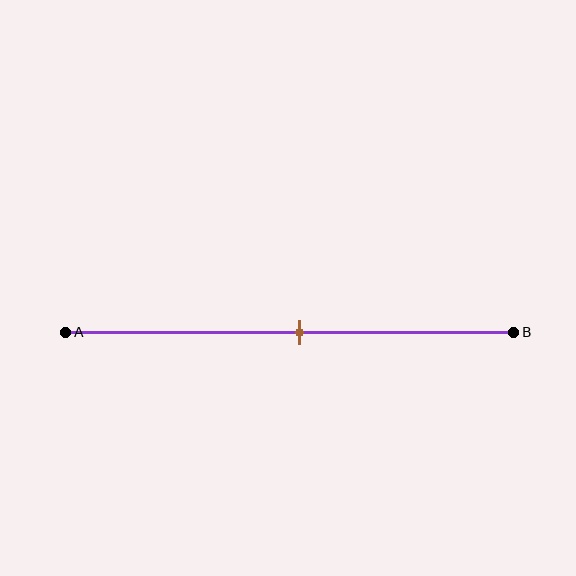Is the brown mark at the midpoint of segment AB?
Yes, the mark is approximately at the midpoint.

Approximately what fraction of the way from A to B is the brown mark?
The brown mark is approximately 50% of the way from A to B.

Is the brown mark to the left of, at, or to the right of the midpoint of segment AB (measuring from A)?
The brown mark is approximately at the midpoint of segment AB.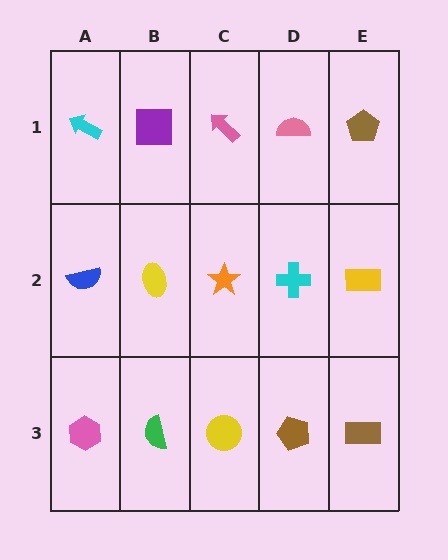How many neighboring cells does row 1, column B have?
3.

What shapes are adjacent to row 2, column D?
A pink semicircle (row 1, column D), a brown pentagon (row 3, column D), an orange star (row 2, column C), a yellow rectangle (row 2, column E).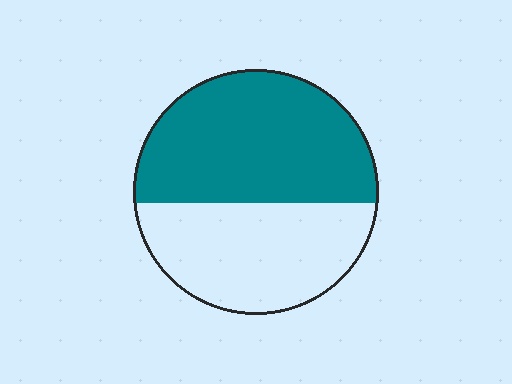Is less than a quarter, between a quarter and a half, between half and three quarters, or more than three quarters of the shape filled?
Between half and three quarters.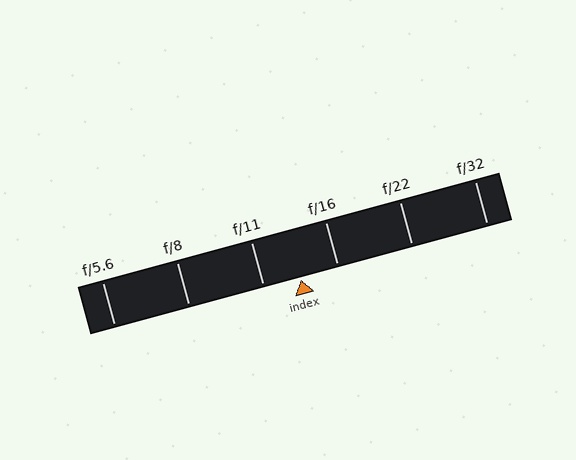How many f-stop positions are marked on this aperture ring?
There are 6 f-stop positions marked.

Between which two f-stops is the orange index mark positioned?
The index mark is between f/11 and f/16.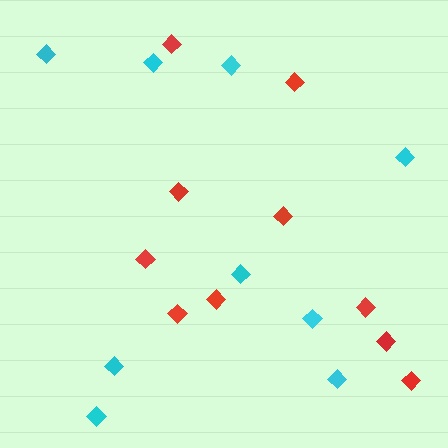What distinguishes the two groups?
There are 2 groups: one group of cyan diamonds (9) and one group of red diamonds (10).